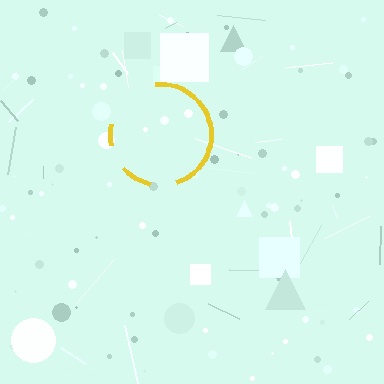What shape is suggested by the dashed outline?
The dashed outline suggests a circle.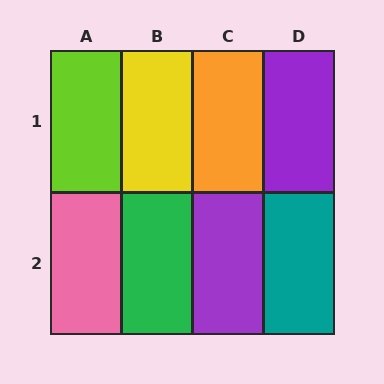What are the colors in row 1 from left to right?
Lime, yellow, orange, purple.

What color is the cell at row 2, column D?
Teal.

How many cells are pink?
1 cell is pink.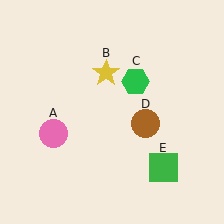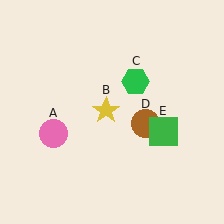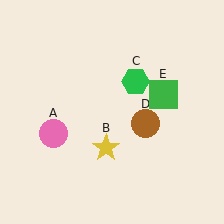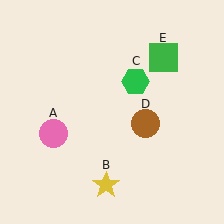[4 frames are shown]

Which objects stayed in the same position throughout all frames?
Pink circle (object A) and green hexagon (object C) and brown circle (object D) remained stationary.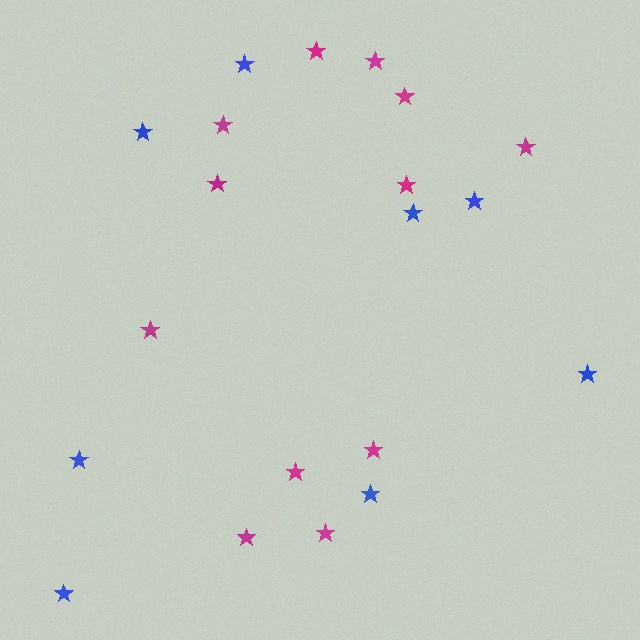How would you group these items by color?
There are 2 groups: one group of magenta stars (12) and one group of blue stars (8).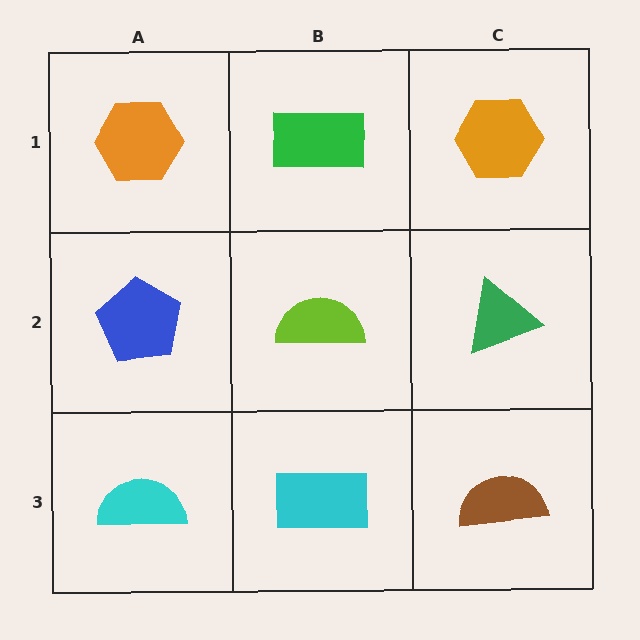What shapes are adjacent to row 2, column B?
A green rectangle (row 1, column B), a cyan rectangle (row 3, column B), a blue pentagon (row 2, column A), a green triangle (row 2, column C).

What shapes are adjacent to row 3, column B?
A lime semicircle (row 2, column B), a cyan semicircle (row 3, column A), a brown semicircle (row 3, column C).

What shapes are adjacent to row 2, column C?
An orange hexagon (row 1, column C), a brown semicircle (row 3, column C), a lime semicircle (row 2, column B).